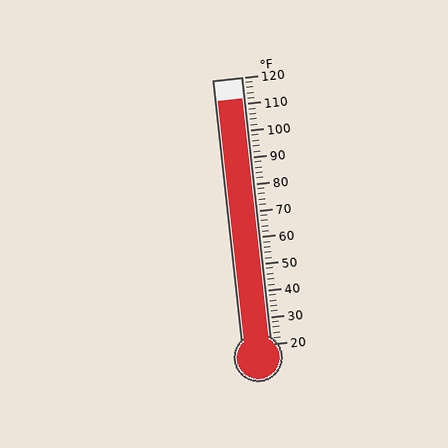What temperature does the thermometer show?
The thermometer shows approximately 112°F.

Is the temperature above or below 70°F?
The temperature is above 70°F.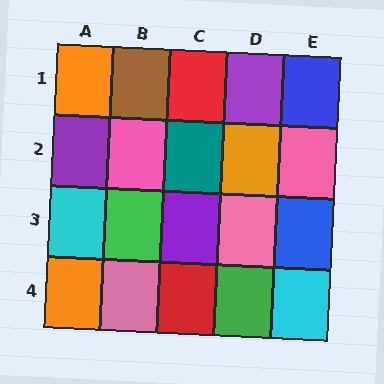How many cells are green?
2 cells are green.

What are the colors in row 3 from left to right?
Cyan, green, purple, pink, blue.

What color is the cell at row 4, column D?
Green.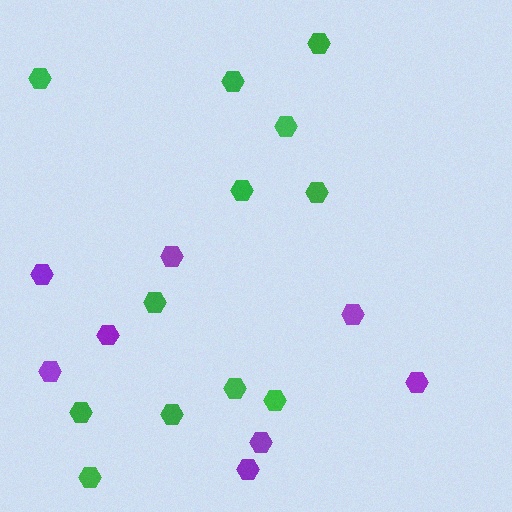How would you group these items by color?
There are 2 groups: one group of purple hexagons (8) and one group of green hexagons (12).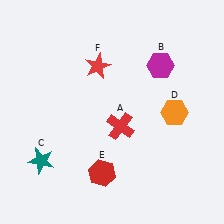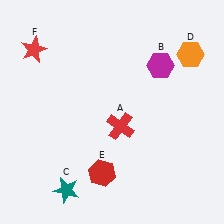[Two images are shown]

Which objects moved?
The objects that moved are: the teal star (C), the orange hexagon (D), the red star (F).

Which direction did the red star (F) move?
The red star (F) moved left.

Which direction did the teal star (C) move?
The teal star (C) moved down.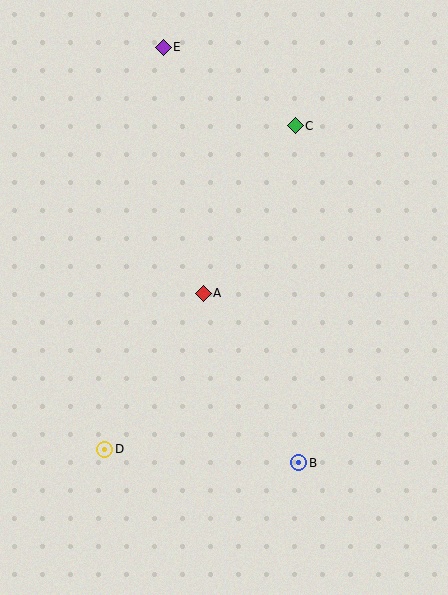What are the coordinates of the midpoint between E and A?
The midpoint between E and A is at (183, 170).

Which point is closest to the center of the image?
Point A at (203, 293) is closest to the center.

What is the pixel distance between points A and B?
The distance between A and B is 194 pixels.